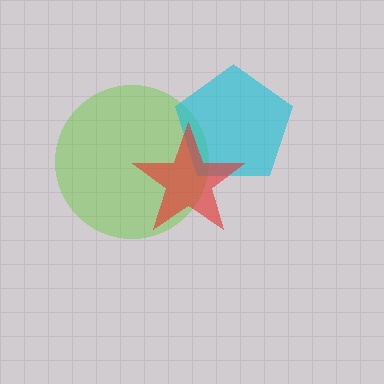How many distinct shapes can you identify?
There are 3 distinct shapes: a lime circle, a cyan pentagon, a red star.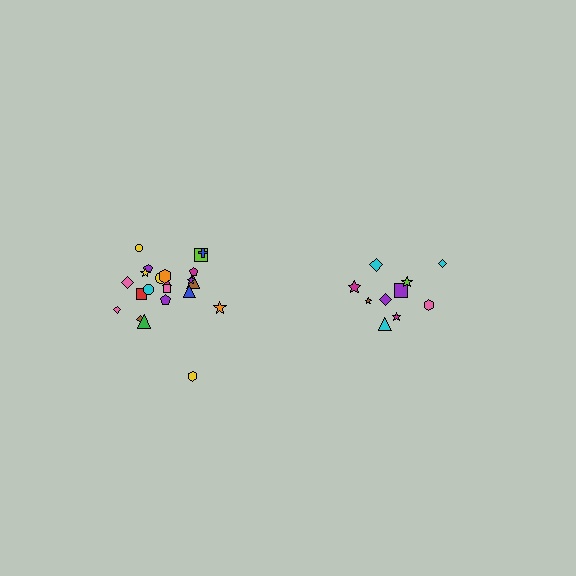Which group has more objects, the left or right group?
The left group.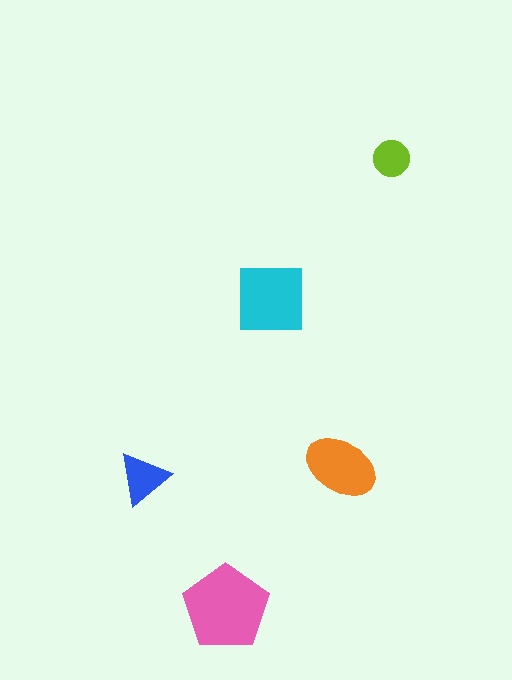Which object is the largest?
The pink pentagon.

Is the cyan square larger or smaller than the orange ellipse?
Larger.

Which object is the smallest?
The lime circle.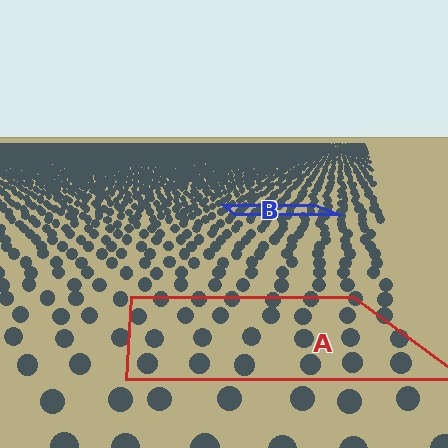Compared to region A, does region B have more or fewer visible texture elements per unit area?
Region B has more texture elements per unit area — they are packed more densely because it is farther away.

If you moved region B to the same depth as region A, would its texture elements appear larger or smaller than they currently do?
They would appear larger. At a closer depth, the same texture elements are projected at a bigger on-screen size.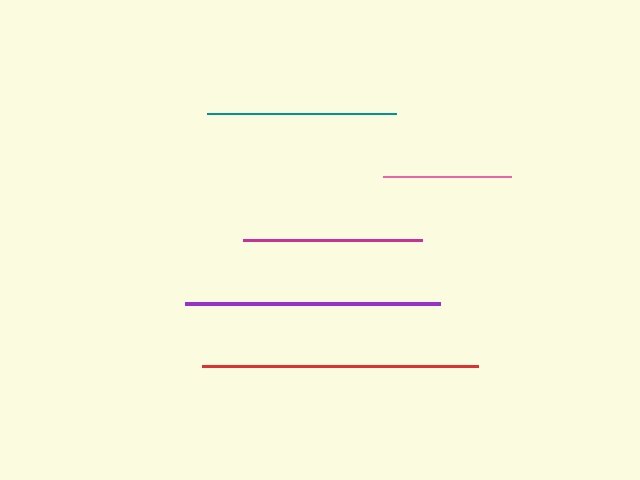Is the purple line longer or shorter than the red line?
The red line is longer than the purple line.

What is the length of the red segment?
The red segment is approximately 276 pixels long.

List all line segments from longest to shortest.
From longest to shortest: red, purple, teal, magenta, pink.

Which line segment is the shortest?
The pink line is the shortest at approximately 127 pixels.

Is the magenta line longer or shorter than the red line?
The red line is longer than the magenta line.